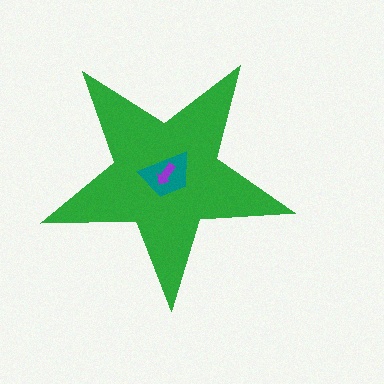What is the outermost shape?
The green star.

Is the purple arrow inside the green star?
Yes.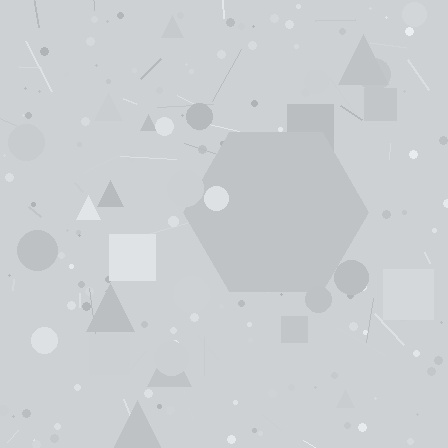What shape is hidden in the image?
A hexagon is hidden in the image.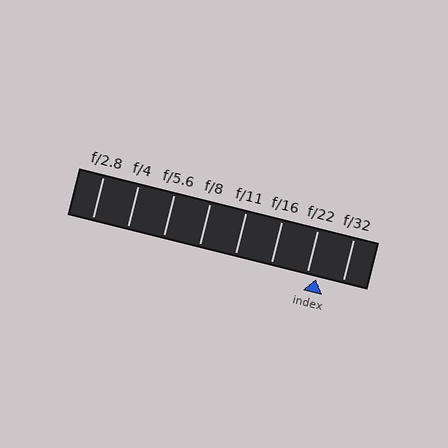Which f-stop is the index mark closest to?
The index mark is closest to f/22.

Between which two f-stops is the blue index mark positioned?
The index mark is between f/22 and f/32.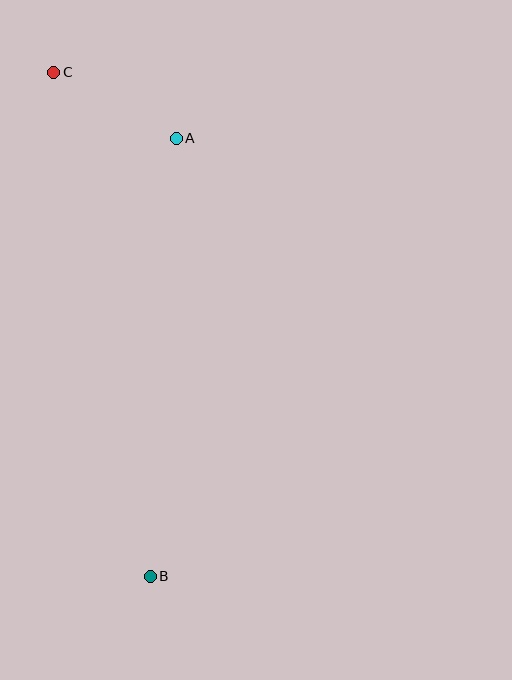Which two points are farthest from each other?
Points B and C are farthest from each other.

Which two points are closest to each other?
Points A and C are closest to each other.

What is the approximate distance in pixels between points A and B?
The distance between A and B is approximately 438 pixels.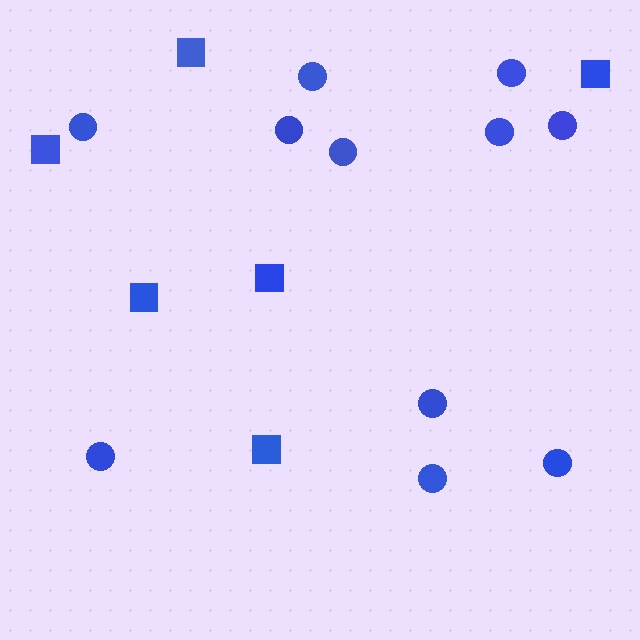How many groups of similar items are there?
There are 2 groups: one group of squares (6) and one group of circles (11).